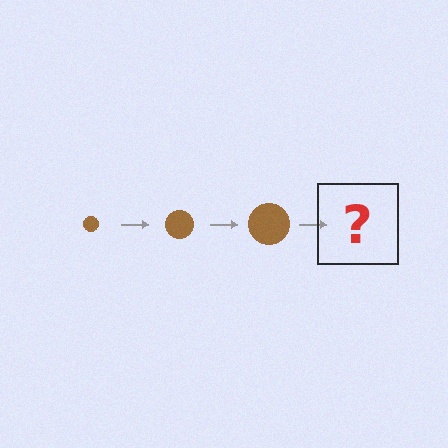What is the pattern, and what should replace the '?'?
The pattern is that the circle gets progressively larger each step. The '?' should be a brown circle, larger than the previous one.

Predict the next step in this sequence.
The next step is a brown circle, larger than the previous one.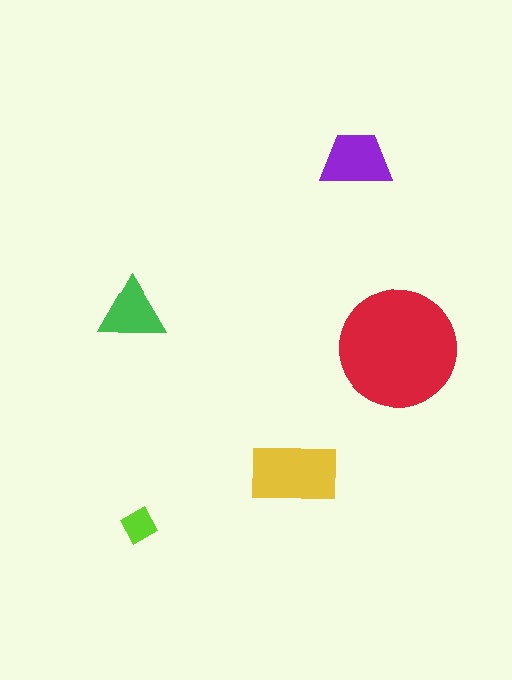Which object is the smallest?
The lime diamond.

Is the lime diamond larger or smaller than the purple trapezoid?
Smaller.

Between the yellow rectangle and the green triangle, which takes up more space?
The yellow rectangle.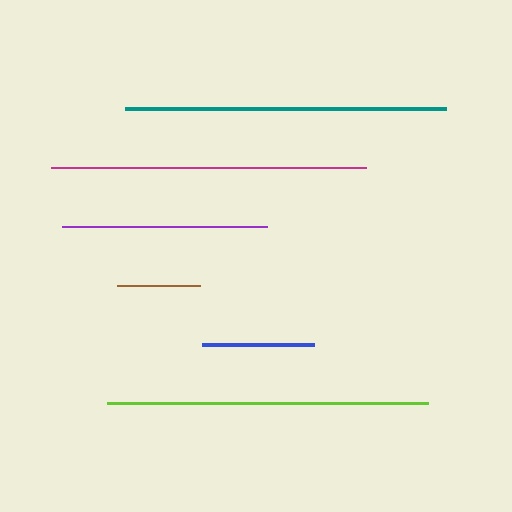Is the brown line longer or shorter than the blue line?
The blue line is longer than the brown line.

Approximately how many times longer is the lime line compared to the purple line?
The lime line is approximately 1.6 times the length of the purple line.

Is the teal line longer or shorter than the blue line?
The teal line is longer than the blue line.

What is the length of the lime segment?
The lime segment is approximately 321 pixels long.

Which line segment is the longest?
The lime line is the longest at approximately 321 pixels.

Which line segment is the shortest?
The brown line is the shortest at approximately 83 pixels.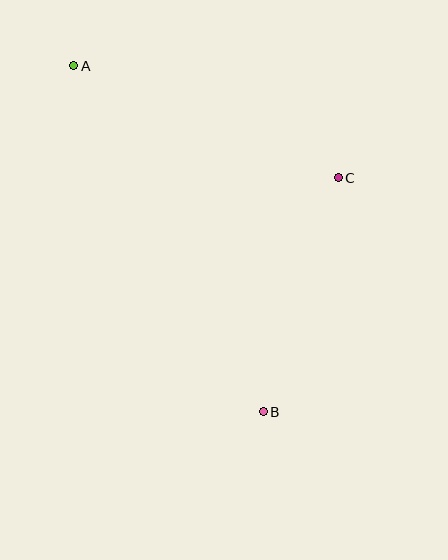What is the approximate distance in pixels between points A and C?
The distance between A and C is approximately 287 pixels.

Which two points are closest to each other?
Points B and C are closest to each other.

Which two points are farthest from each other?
Points A and B are farthest from each other.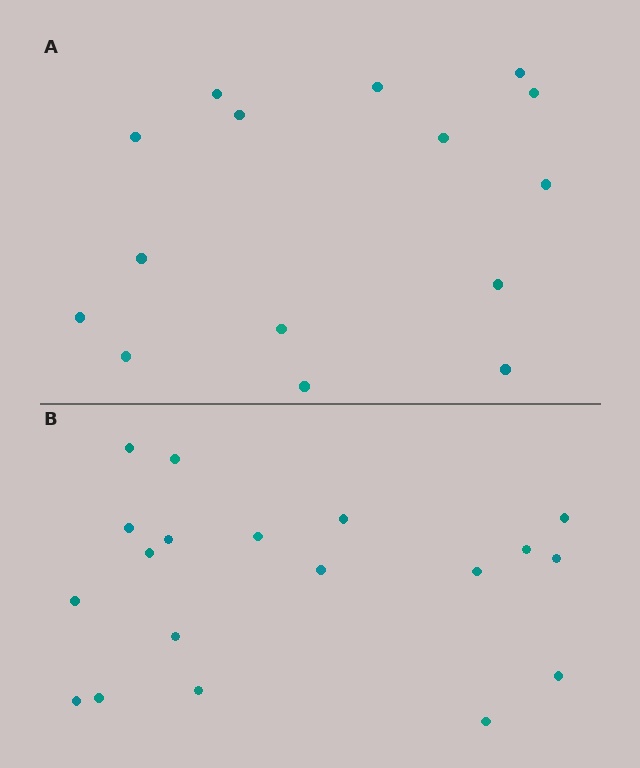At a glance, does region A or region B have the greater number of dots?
Region B (the bottom region) has more dots.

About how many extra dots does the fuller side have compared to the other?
Region B has about 4 more dots than region A.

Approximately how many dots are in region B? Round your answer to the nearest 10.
About 20 dots. (The exact count is 19, which rounds to 20.)